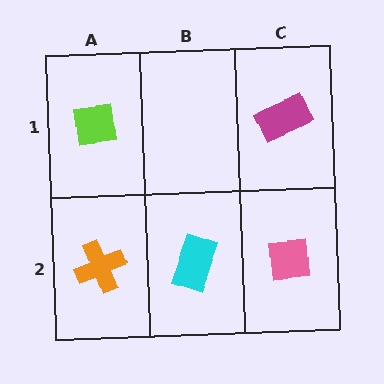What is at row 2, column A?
An orange cross.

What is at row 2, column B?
A cyan rectangle.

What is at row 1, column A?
A lime square.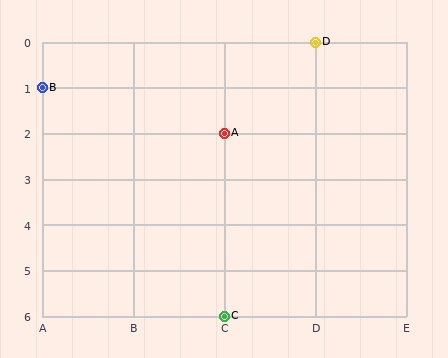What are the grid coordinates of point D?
Point D is at grid coordinates (D, 0).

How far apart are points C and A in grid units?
Points C and A are 4 rows apart.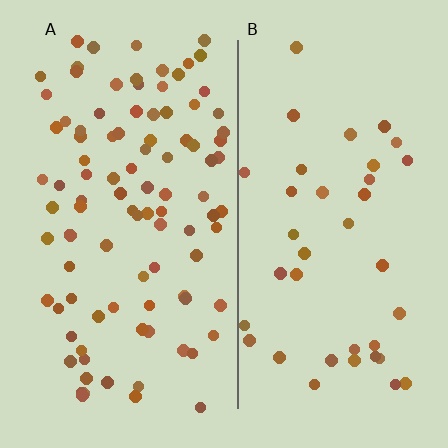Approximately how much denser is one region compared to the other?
Approximately 2.5× — region A over region B.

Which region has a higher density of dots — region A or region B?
A (the left).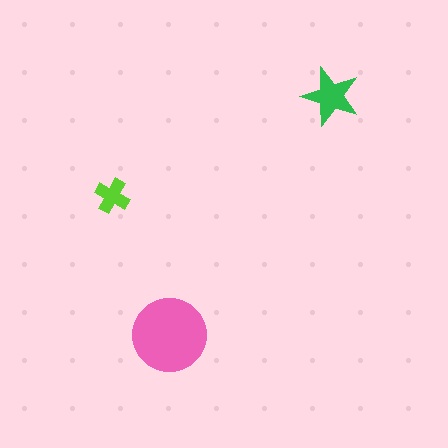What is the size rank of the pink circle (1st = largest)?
1st.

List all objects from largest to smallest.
The pink circle, the green star, the lime cross.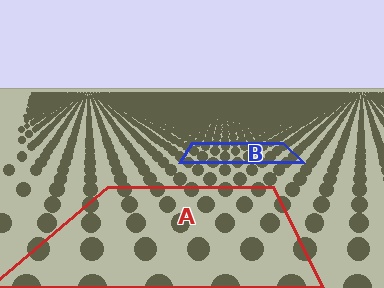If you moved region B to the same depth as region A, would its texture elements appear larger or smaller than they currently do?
They would appear larger. At a closer depth, the same texture elements are projected at a bigger on-screen size.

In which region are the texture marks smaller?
The texture marks are smaller in region B, because it is farther away.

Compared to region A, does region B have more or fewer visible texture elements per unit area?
Region B has more texture elements per unit area — they are packed more densely because it is farther away.